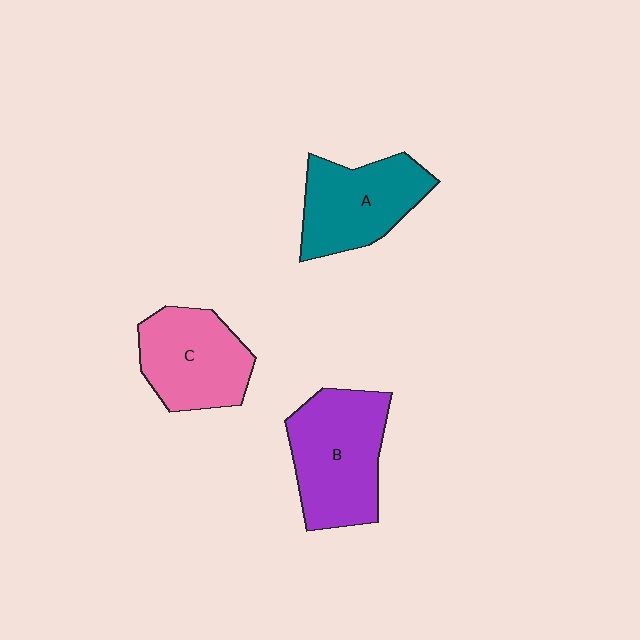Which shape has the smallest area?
Shape C (pink).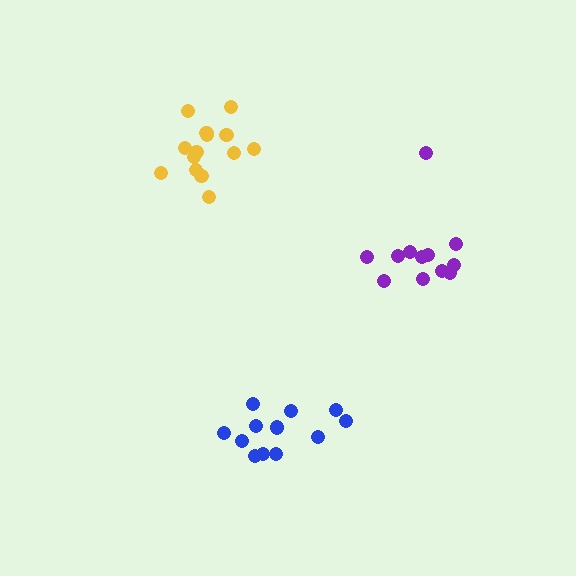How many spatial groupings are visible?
There are 3 spatial groupings.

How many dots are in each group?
Group 1: 12 dots, Group 2: 14 dots, Group 3: 12 dots (38 total).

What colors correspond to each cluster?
The clusters are colored: blue, yellow, purple.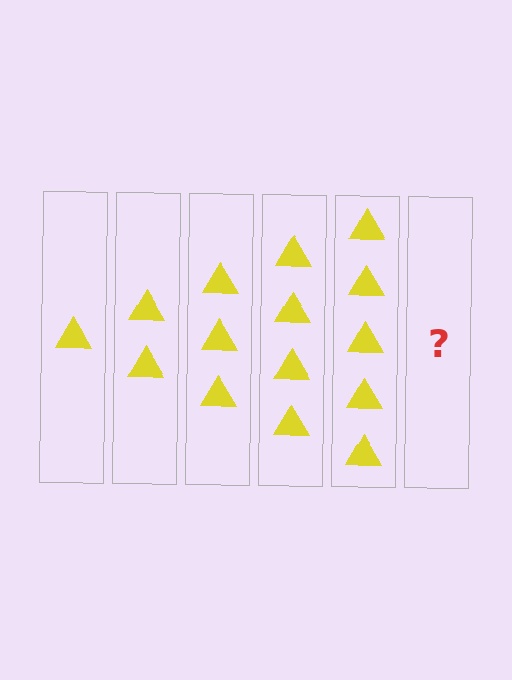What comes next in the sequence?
The next element should be 6 triangles.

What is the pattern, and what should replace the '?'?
The pattern is that each step adds one more triangle. The '?' should be 6 triangles.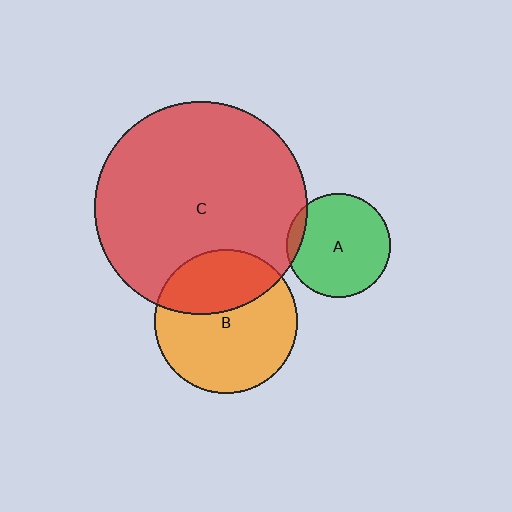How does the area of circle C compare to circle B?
Approximately 2.2 times.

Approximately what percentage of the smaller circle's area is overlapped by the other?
Approximately 35%.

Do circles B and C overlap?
Yes.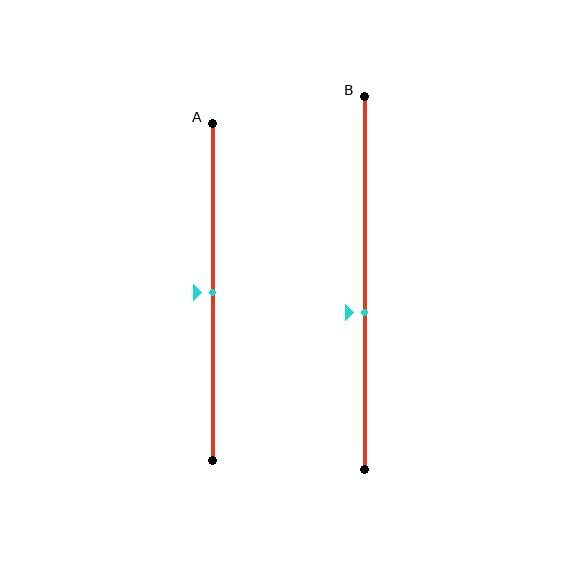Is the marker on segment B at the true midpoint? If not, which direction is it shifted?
No, the marker on segment B is shifted downward by about 8% of the segment length.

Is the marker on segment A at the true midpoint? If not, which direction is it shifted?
Yes, the marker on segment A is at the true midpoint.